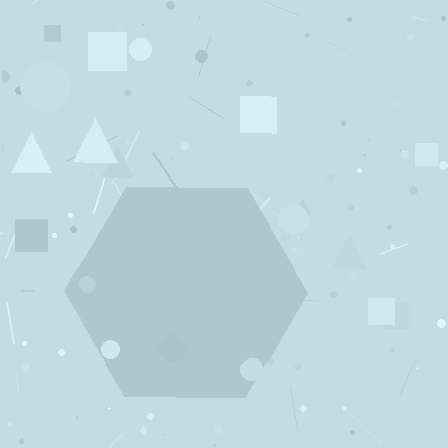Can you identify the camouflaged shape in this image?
The camouflaged shape is a hexagon.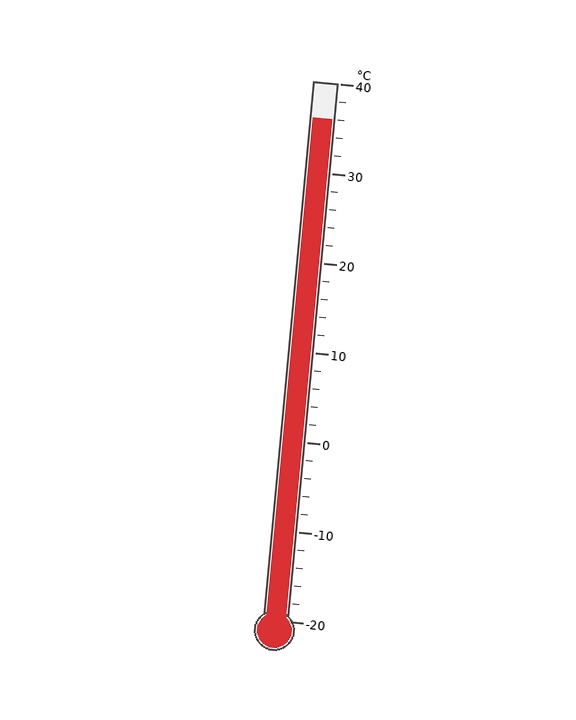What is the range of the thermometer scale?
The thermometer scale ranges from -20°C to 40°C.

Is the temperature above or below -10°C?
The temperature is above -10°C.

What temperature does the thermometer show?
The thermometer shows approximately 36°C.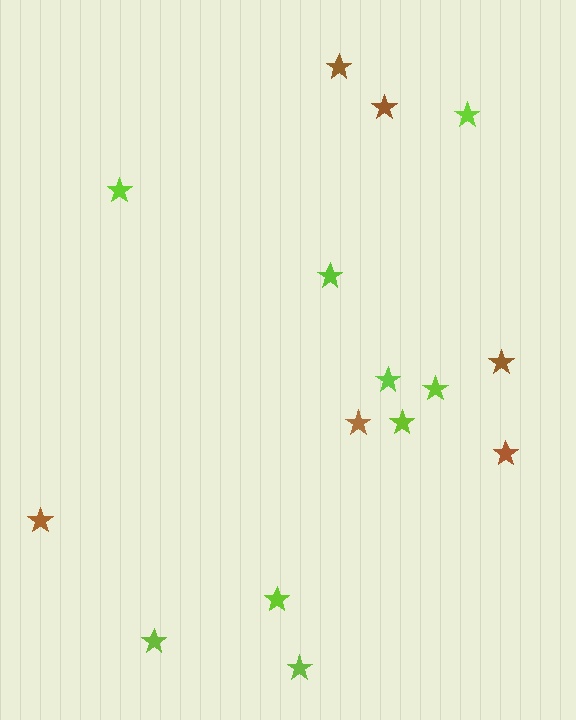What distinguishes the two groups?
There are 2 groups: one group of lime stars (9) and one group of brown stars (6).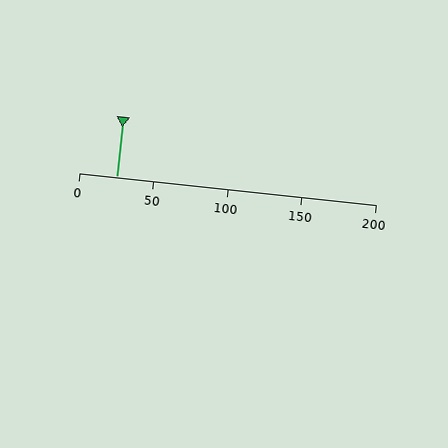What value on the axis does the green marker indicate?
The marker indicates approximately 25.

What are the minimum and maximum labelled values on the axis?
The axis runs from 0 to 200.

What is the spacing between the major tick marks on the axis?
The major ticks are spaced 50 apart.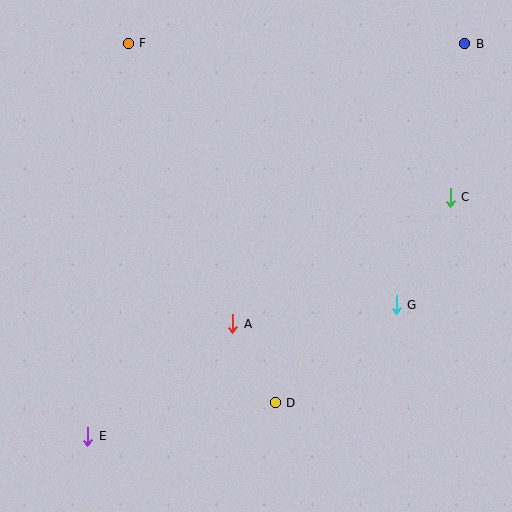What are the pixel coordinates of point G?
Point G is at (396, 305).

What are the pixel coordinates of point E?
Point E is at (88, 436).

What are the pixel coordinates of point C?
Point C is at (450, 197).